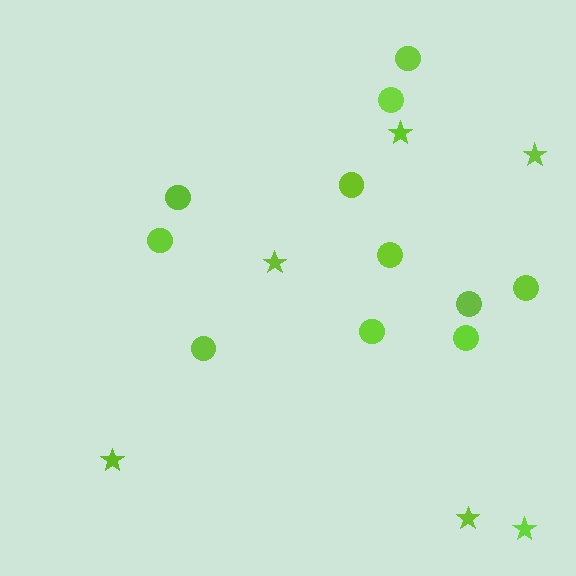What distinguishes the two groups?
There are 2 groups: one group of circles (11) and one group of stars (6).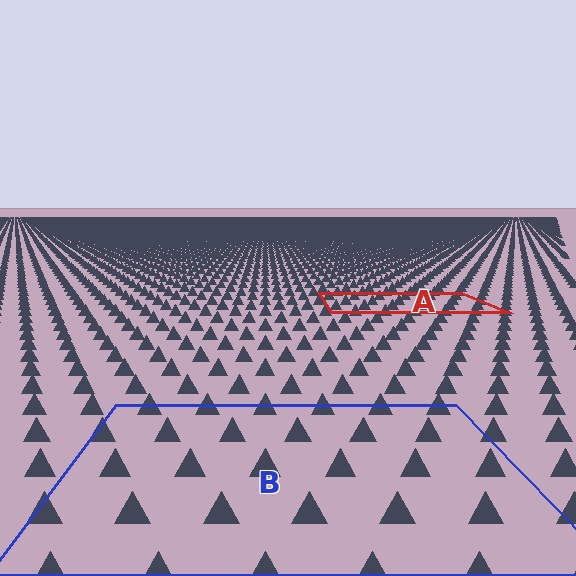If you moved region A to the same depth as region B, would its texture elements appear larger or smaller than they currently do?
They would appear larger. At a closer depth, the same texture elements are projected at a bigger on-screen size.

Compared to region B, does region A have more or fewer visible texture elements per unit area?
Region A has more texture elements per unit area — they are packed more densely because it is farther away.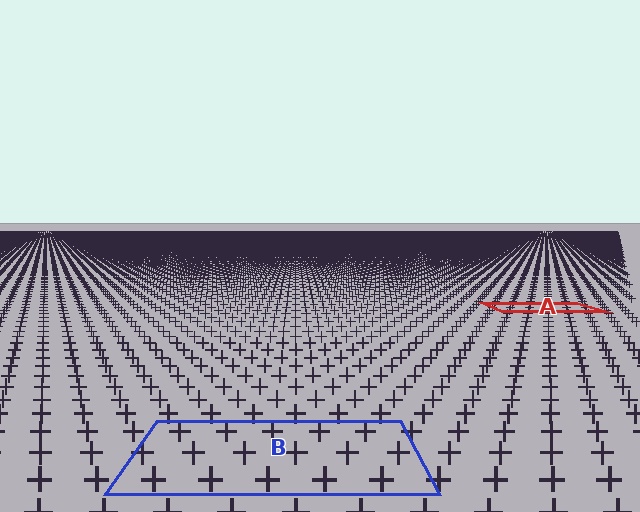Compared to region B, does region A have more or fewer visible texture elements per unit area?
Region A has more texture elements per unit area — they are packed more densely because it is farther away.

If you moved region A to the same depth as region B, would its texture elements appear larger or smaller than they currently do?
They would appear larger. At a closer depth, the same texture elements are projected at a bigger on-screen size.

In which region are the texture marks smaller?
The texture marks are smaller in region A, because it is farther away.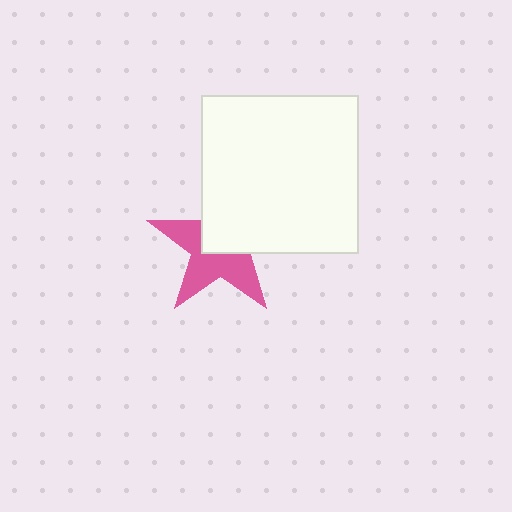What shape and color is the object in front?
The object in front is a white square.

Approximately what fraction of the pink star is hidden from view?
Roughly 47% of the pink star is hidden behind the white square.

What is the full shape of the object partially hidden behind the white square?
The partially hidden object is a pink star.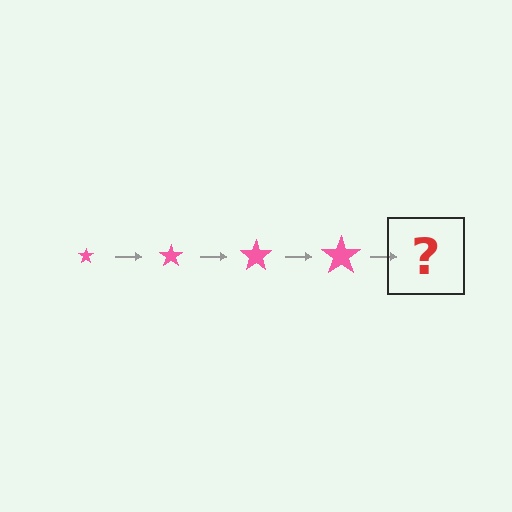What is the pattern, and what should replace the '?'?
The pattern is that the star gets progressively larger each step. The '?' should be a pink star, larger than the previous one.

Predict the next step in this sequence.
The next step is a pink star, larger than the previous one.